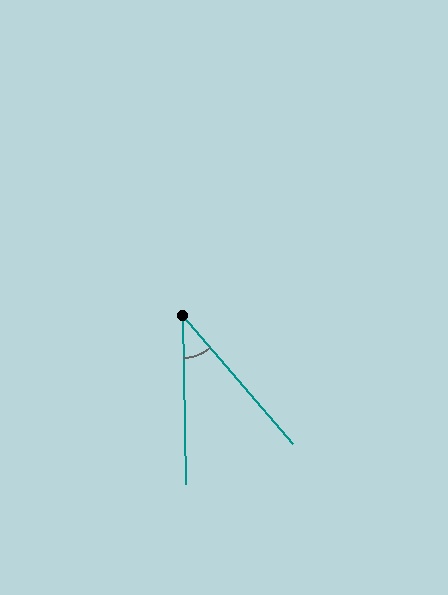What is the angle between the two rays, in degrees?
Approximately 40 degrees.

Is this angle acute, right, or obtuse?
It is acute.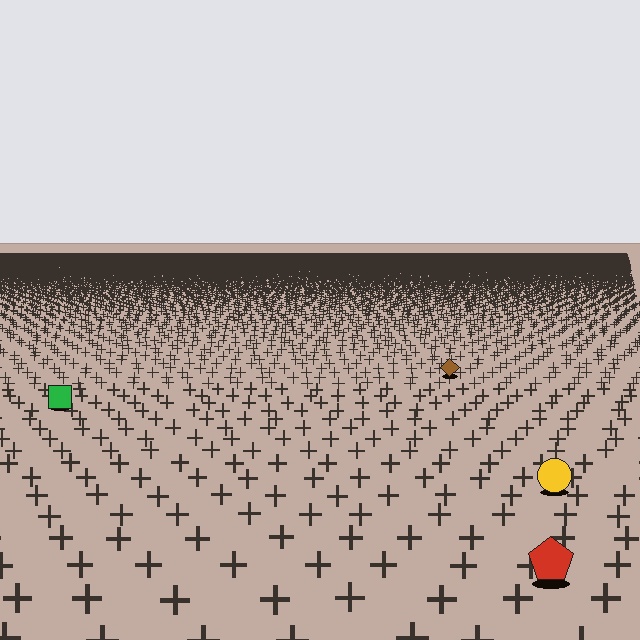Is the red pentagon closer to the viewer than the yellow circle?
Yes. The red pentagon is closer — you can tell from the texture gradient: the ground texture is coarser near it.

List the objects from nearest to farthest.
From nearest to farthest: the red pentagon, the yellow circle, the green square, the brown diamond.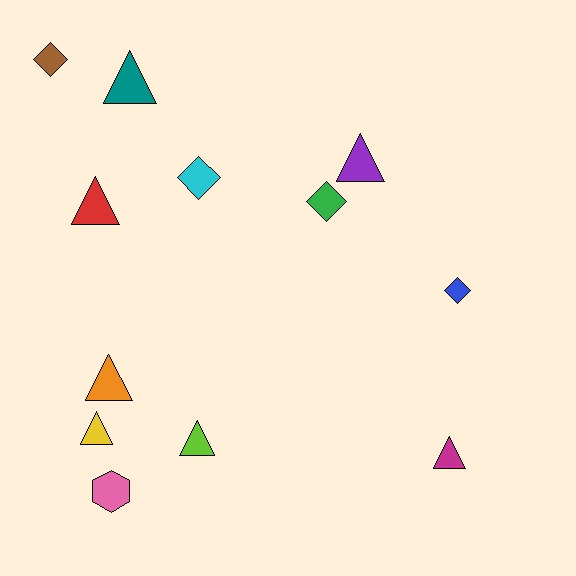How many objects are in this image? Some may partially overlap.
There are 12 objects.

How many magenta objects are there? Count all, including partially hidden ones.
There is 1 magenta object.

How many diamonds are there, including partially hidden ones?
There are 4 diamonds.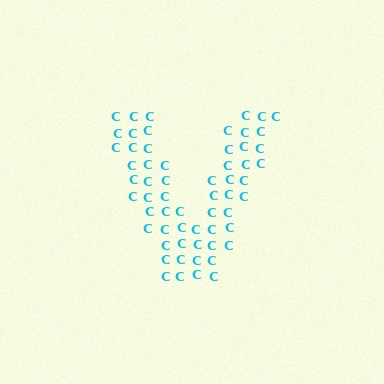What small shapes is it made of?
It is made of small letter C's.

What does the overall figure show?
The overall figure shows the letter V.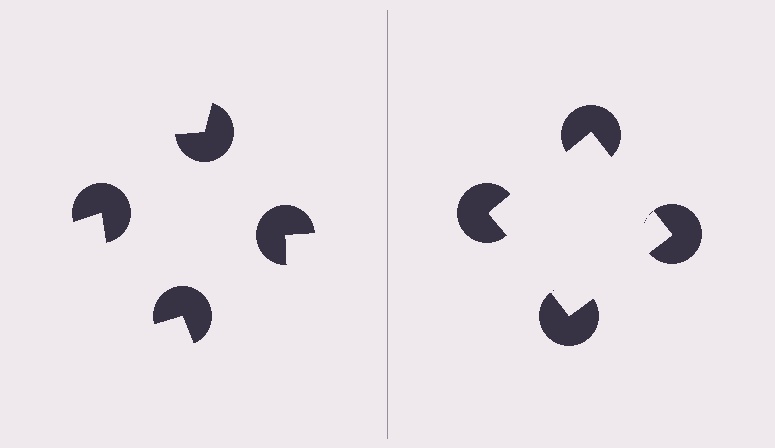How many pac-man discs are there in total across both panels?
8 — 4 on each side.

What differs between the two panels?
The pac-man discs are positioned identically on both sides; only the wedge orientations differ. On the right they align to a square; on the left they are misaligned.